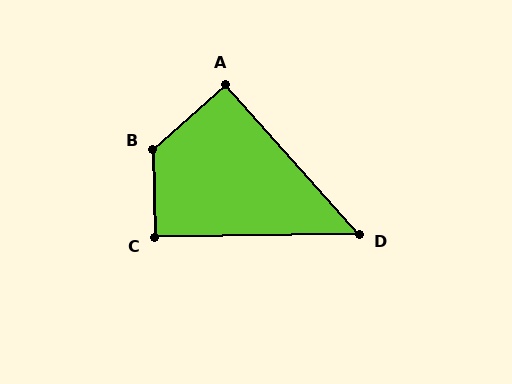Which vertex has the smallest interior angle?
D, at approximately 49 degrees.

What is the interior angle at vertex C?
Approximately 90 degrees (approximately right).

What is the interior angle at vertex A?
Approximately 90 degrees (approximately right).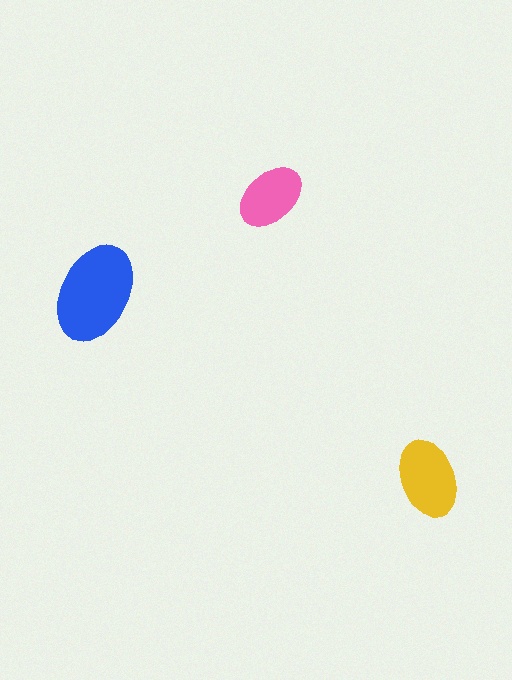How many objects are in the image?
There are 3 objects in the image.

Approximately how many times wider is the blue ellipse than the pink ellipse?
About 1.5 times wider.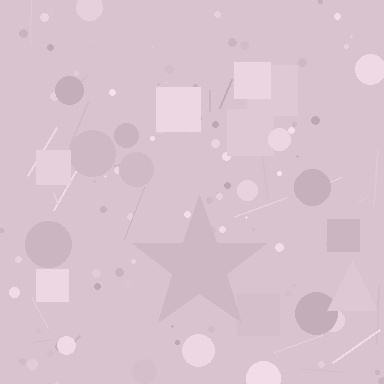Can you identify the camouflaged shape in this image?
The camouflaged shape is a star.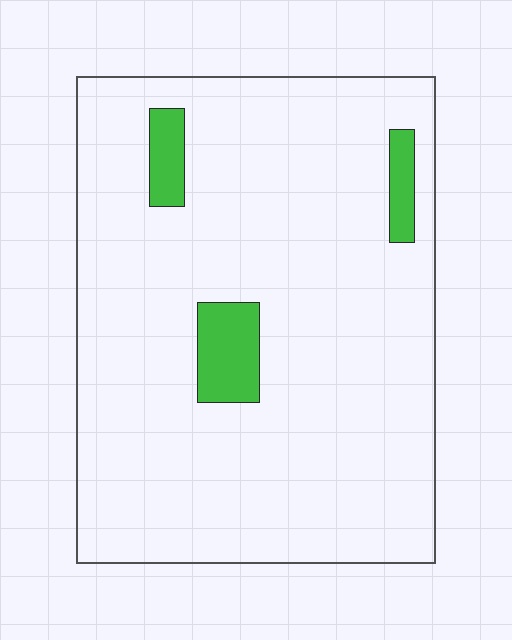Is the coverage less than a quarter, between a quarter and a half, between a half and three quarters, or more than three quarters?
Less than a quarter.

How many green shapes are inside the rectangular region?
3.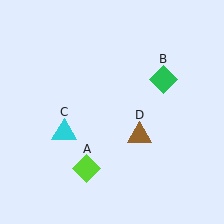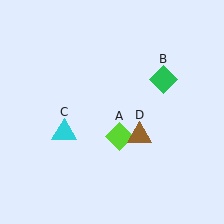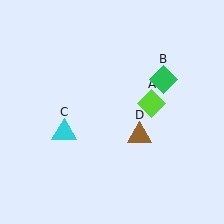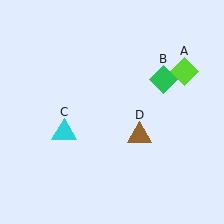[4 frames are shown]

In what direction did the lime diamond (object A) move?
The lime diamond (object A) moved up and to the right.